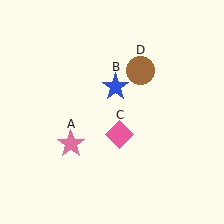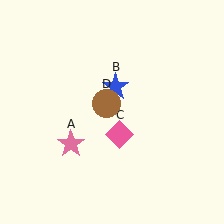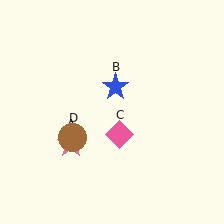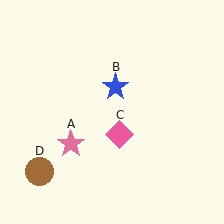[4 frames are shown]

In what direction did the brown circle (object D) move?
The brown circle (object D) moved down and to the left.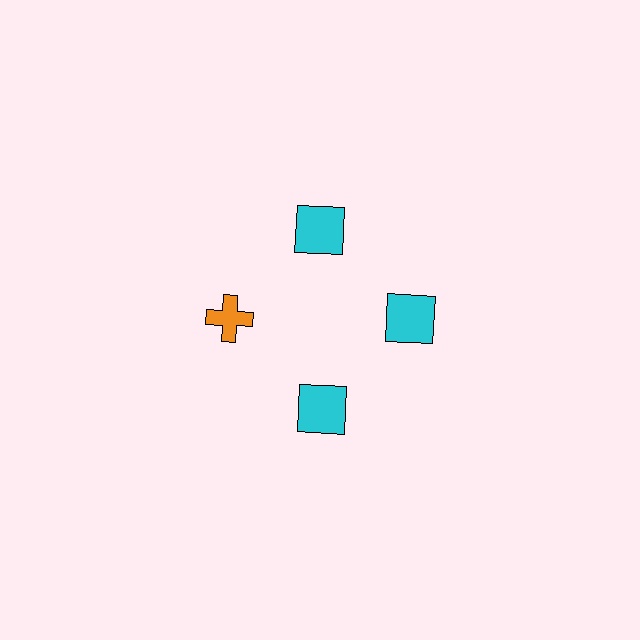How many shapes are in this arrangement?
There are 4 shapes arranged in a ring pattern.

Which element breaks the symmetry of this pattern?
The orange cross at roughly the 9 o'clock position breaks the symmetry. All other shapes are cyan squares.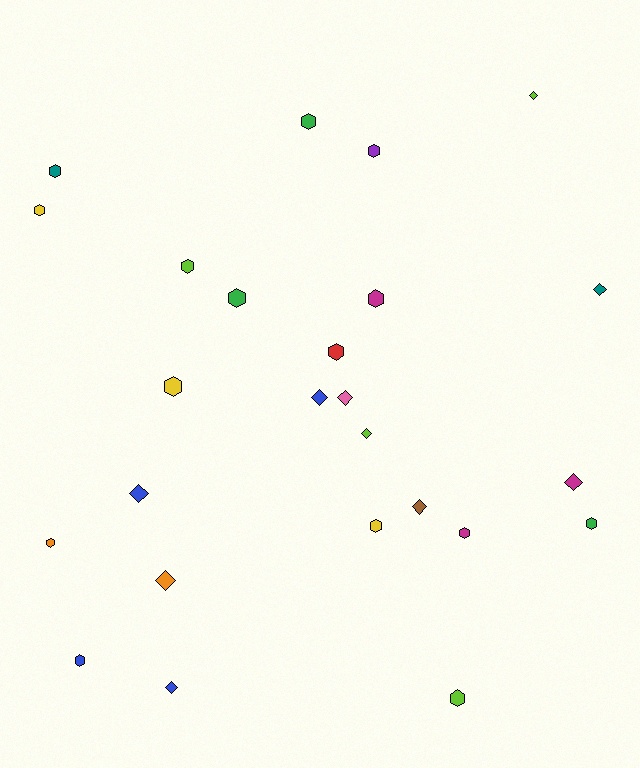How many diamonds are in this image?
There are 10 diamonds.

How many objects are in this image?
There are 25 objects.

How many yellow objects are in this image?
There are 3 yellow objects.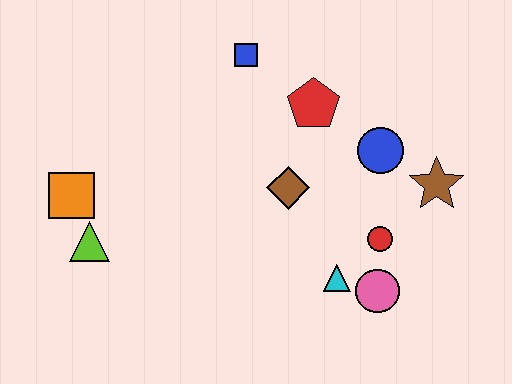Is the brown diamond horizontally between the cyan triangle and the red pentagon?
No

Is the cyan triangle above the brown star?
No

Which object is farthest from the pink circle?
The orange square is farthest from the pink circle.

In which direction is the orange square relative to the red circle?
The orange square is to the left of the red circle.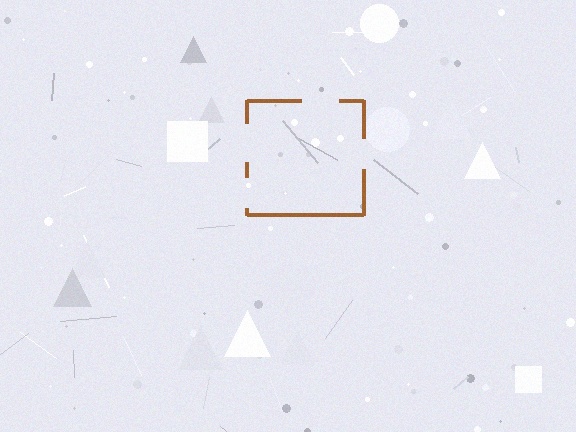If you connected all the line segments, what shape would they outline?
They would outline a square.